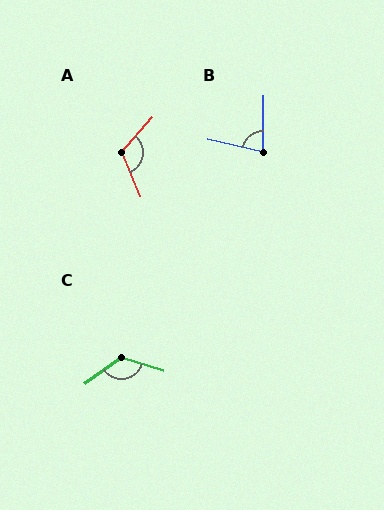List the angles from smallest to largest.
B (77°), A (115°), C (128°).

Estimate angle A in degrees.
Approximately 115 degrees.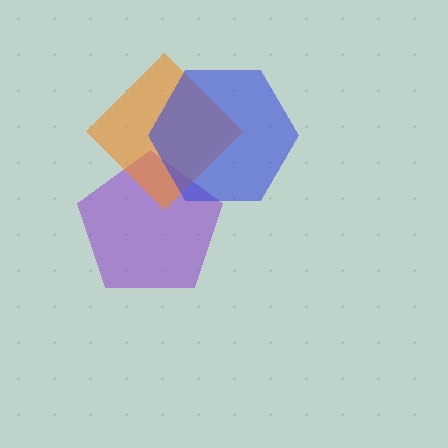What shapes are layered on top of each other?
The layered shapes are: a purple pentagon, an orange diamond, a blue hexagon.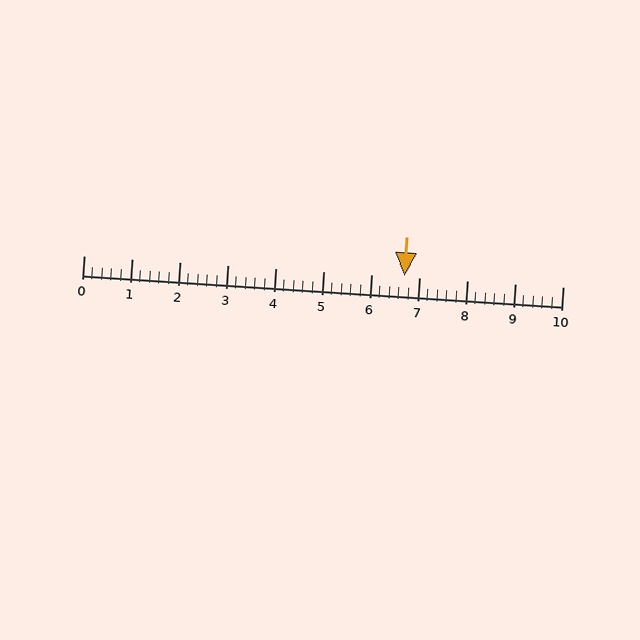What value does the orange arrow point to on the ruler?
The orange arrow points to approximately 6.7.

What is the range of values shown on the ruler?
The ruler shows values from 0 to 10.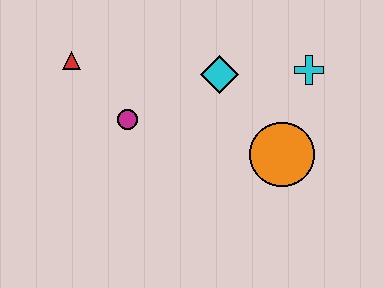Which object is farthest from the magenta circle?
The cyan cross is farthest from the magenta circle.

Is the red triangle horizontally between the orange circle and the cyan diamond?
No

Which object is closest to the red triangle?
The magenta circle is closest to the red triangle.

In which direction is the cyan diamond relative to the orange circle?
The cyan diamond is above the orange circle.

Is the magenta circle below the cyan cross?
Yes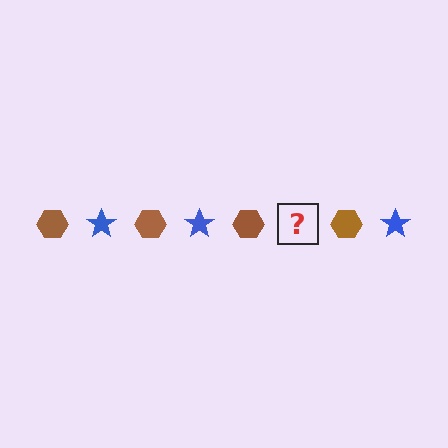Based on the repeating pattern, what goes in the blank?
The blank should be a blue star.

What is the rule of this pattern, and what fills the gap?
The rule is that the pattern alternates between brown hexagon and blue star. The gap should be filled with a blue star.